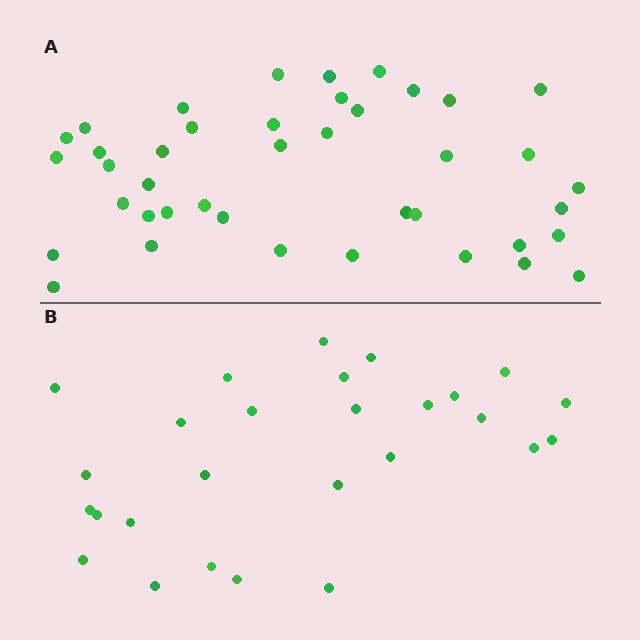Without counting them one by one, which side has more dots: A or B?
Region A (the top region) has more dots.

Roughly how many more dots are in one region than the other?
Region A has approximately 15 more dots than region B.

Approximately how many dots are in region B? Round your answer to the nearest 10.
About 30 dots. (The exact count is 27, which rounds to 30.)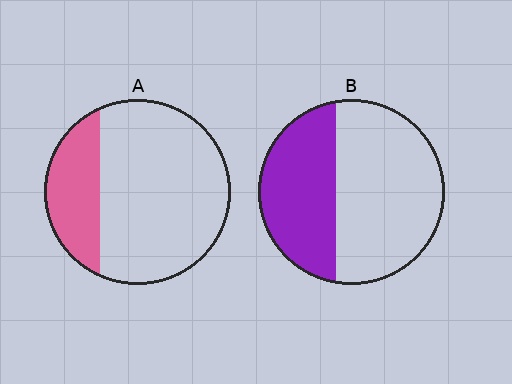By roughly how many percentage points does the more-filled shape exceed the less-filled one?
By roughly 15 percentage points (B over A).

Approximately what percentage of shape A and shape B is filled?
A is approximately 25% and B is approximately 40%.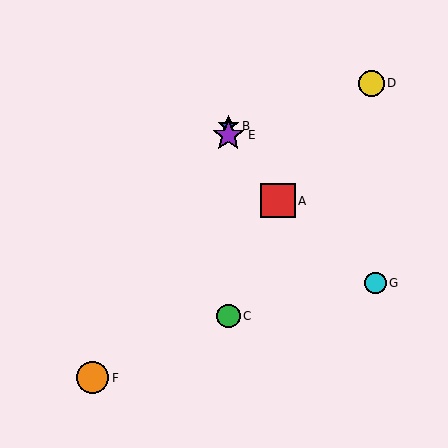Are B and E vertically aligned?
Yes, both are at x≈228.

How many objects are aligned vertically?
3 objects (B, C, E) are aligned vertically.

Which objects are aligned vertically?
Objects B, C, E are aligned vertically.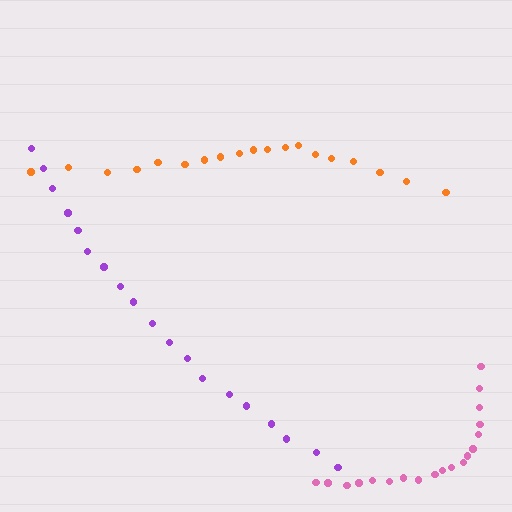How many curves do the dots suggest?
There are 3 distinct paths.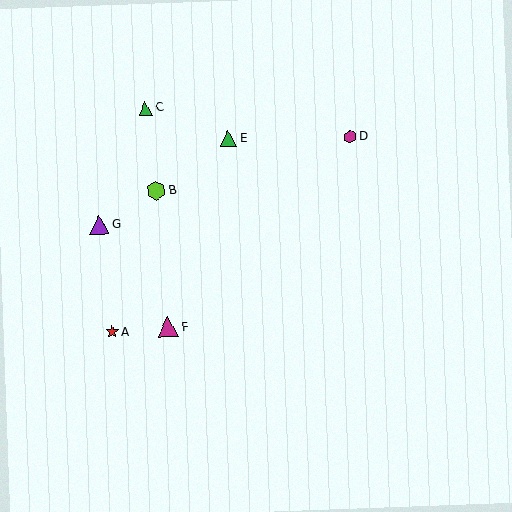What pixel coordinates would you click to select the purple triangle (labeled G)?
Click at (99, 225) to select the purple triangle G.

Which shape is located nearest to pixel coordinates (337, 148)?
The magenta hexagon (labeled D) at (350, 137) is nearest to that location.